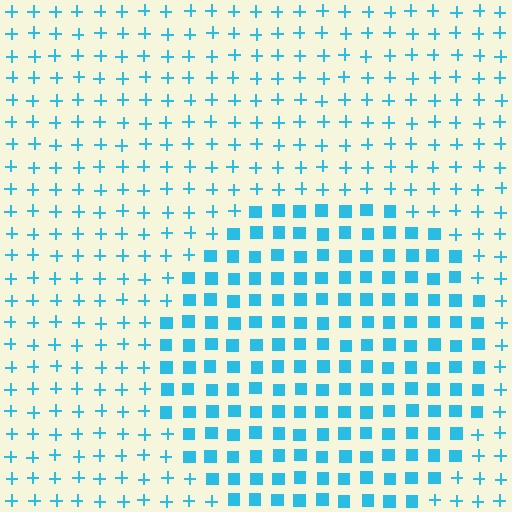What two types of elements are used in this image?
The image uses squares inside the circle region and plus signs outside it.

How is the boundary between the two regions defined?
The boundary is defined by a change in element shape: squares inside vs. plus signs outside. All elements share the same color and spacing.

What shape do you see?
I see a circle.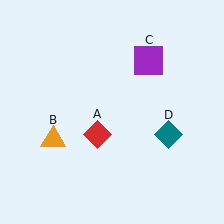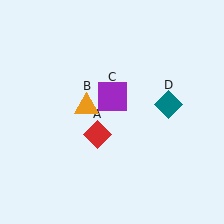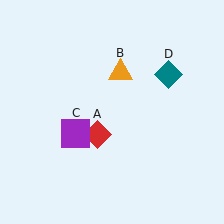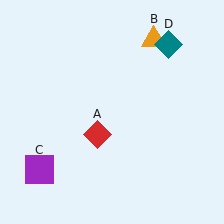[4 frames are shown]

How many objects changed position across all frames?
3 objects changed position: orange triangle (object B), purple square (object C), teal diamond (object D).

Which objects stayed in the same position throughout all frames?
Red diamond (object A) remained stationary.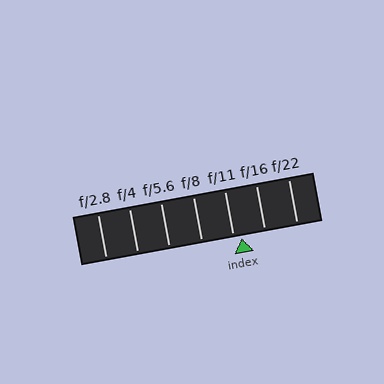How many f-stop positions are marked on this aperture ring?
There are 7 f-stop positions marked.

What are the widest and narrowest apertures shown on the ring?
The widest aperture shown is f/2.8 and the narrowest is f/22.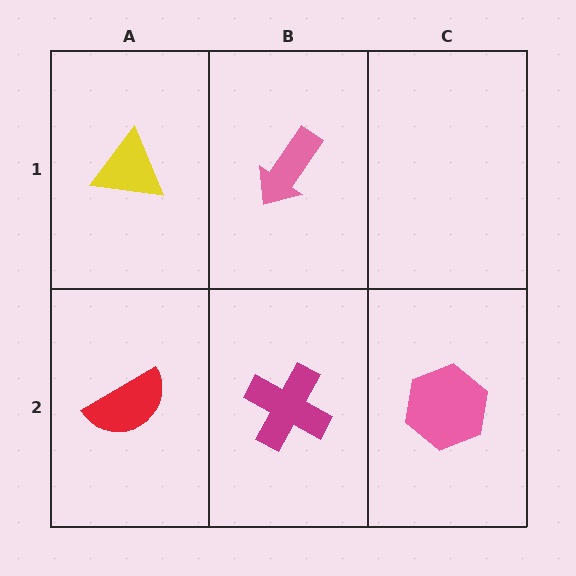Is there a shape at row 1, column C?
No, that cell is empty.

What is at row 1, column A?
A yellow triangle.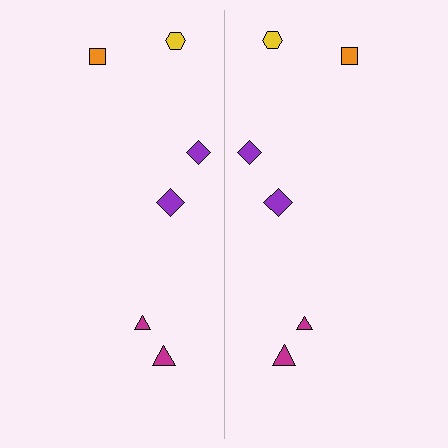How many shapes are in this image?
There are 12 shapes in this image.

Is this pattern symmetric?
Yes, this pattern has bilateral (reflection) symmetry.